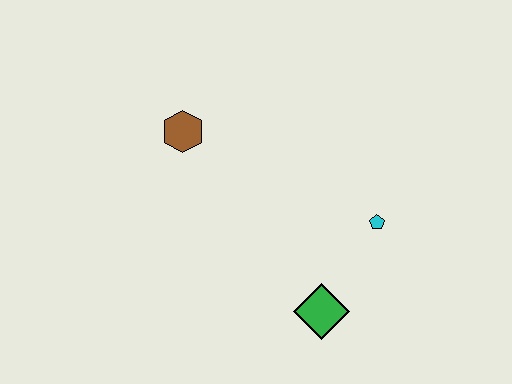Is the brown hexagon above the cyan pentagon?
Yes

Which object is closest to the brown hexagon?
The cyan pentagon is closest to the brown hexagon.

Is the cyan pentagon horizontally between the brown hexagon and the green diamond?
No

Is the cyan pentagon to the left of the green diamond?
No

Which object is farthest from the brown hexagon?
The green diamond is farthest from the brown hexagon.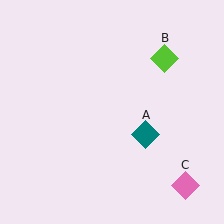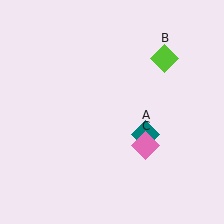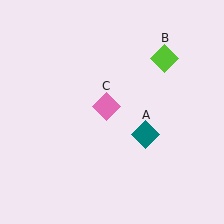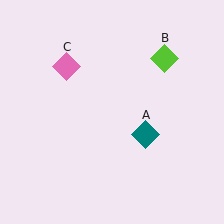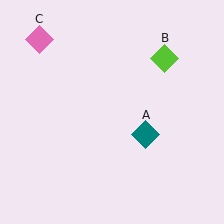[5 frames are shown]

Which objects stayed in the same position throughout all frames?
Teal diamond (object A) and lime diamond (object B) remained stationary.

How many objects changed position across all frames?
1 object changed position: pink diamond (object C).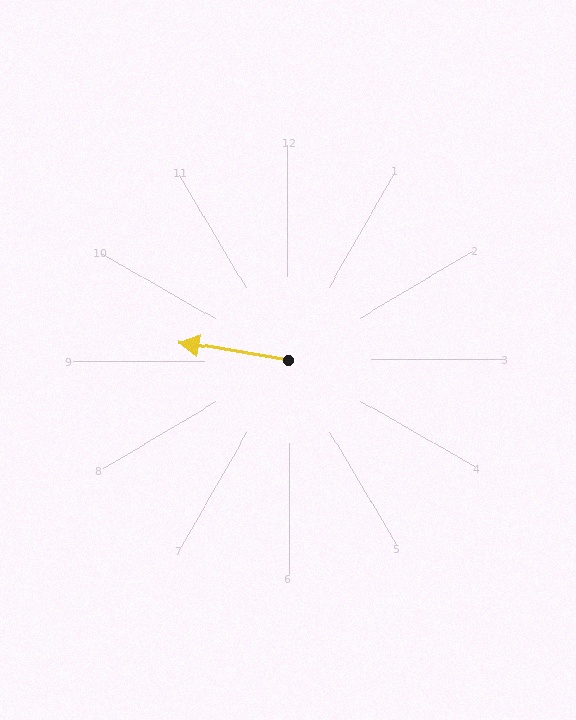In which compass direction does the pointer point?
West.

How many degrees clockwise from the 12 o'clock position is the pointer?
Approximately 280 degrees.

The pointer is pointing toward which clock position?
Roughly 9 o'clock.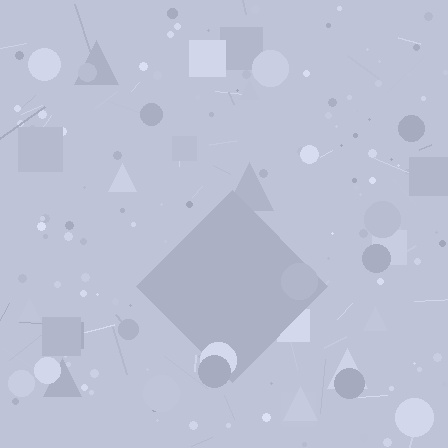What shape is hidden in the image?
A diamond is hidden in the image.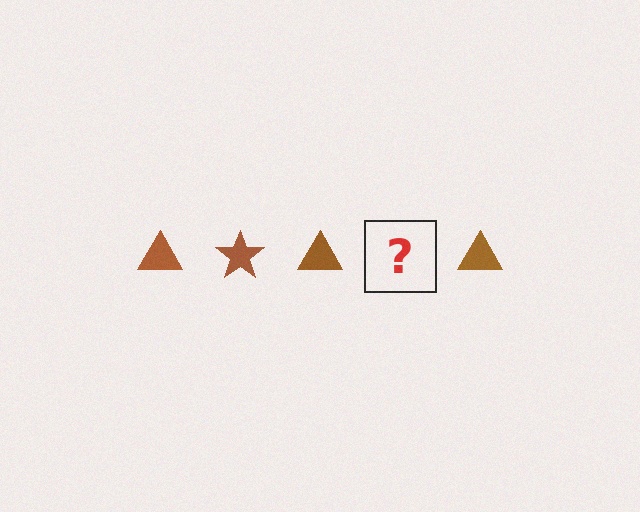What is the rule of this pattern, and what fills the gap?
The rule is that the pattern cycles through triangle, star shapes in brown. The gap should be filled with a brown star.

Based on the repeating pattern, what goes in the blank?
The blank should be a brown star.